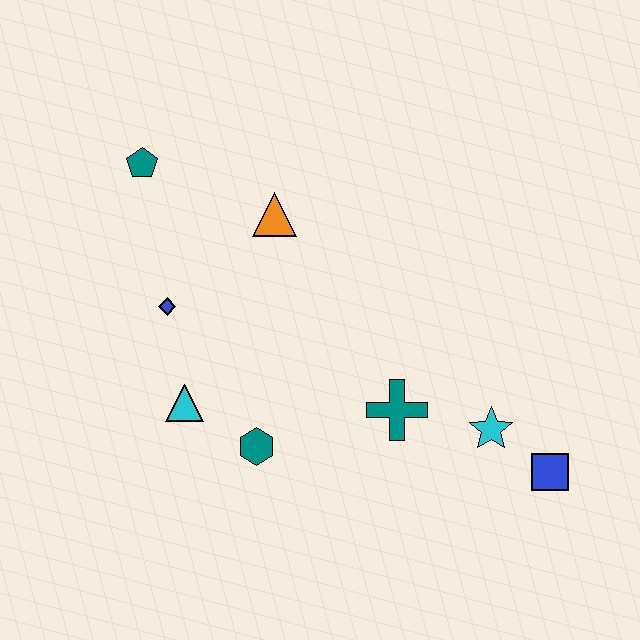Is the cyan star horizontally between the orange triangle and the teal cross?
No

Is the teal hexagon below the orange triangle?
Yes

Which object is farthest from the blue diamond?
The blue square is farthest from the blue diamond.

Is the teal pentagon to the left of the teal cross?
Yes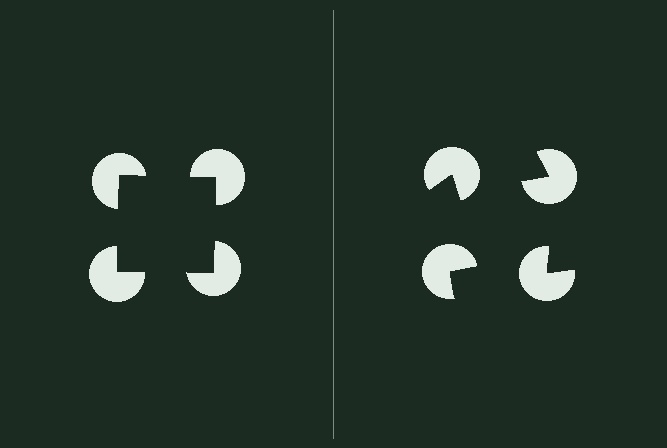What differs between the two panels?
The pac-man discs are positioned identically on both sides; only the wedge orientations differ. On the left they align to a square; on the right they are misaligned.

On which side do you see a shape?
An illusory square appears on the left side. On the right side the wedge cuts are rotated, so no coherent shape forms.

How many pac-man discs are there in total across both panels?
8 — 4 on each side.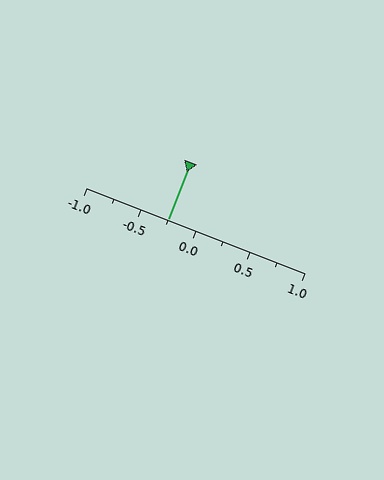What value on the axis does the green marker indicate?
The marker indicates approximately -0.25.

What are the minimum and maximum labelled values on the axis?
The axis runs from -1.0 to 1.0.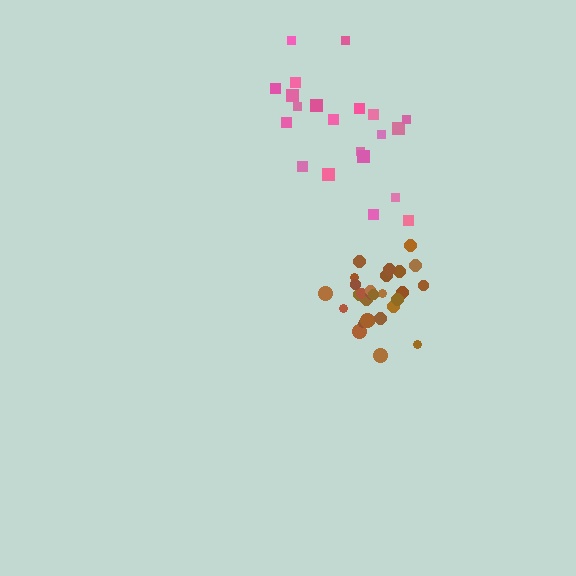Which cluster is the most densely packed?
Brown.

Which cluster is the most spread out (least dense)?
Pink.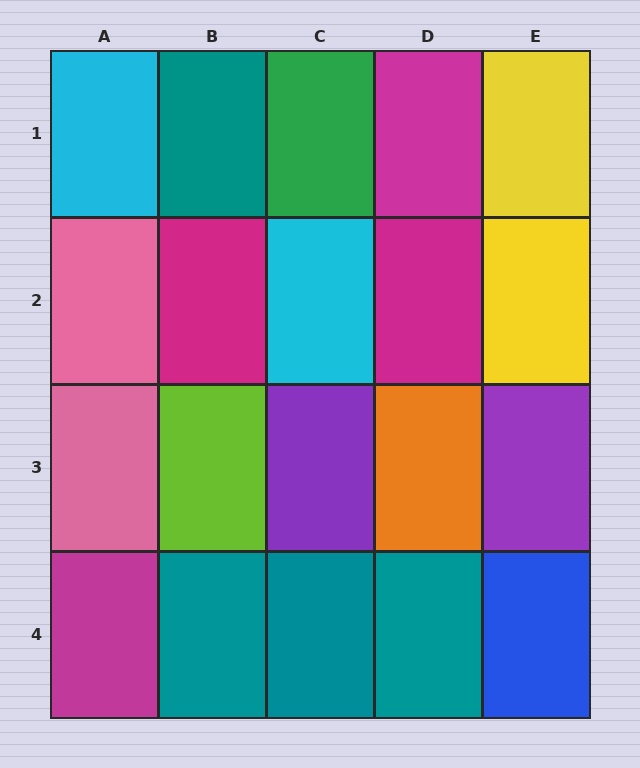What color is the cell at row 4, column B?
Teal.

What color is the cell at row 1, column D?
Magenta.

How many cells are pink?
2 cells are pink.